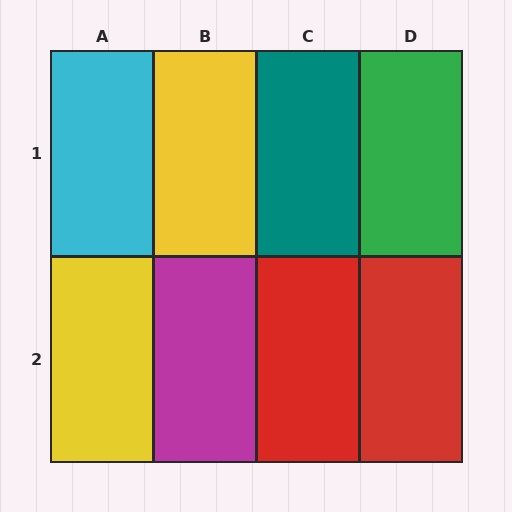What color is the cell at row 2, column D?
Red.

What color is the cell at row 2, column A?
Yellow.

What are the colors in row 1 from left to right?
Cyan, yellow, teal, green.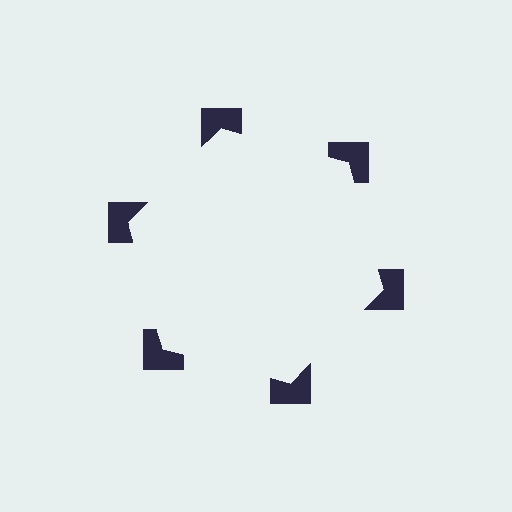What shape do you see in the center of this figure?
An illusory hexagon — its edges are inferred from the aligned wedge cuts in the notched squares, not physically drawn.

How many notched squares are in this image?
There are 6 — one at each vertex of the illusory hexagon.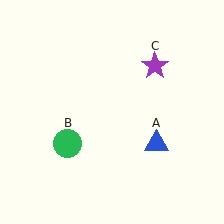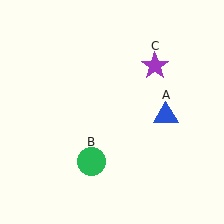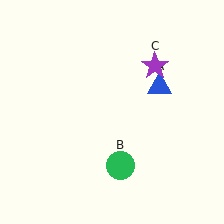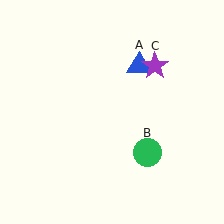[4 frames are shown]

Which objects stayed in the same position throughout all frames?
Purple star (object C) remained stationary.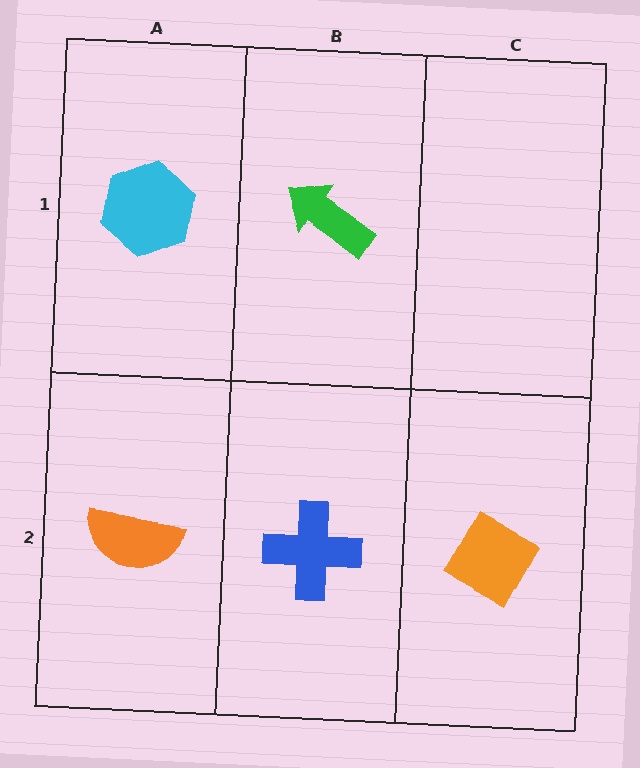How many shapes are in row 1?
2 shapes.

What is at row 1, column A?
A cyan hexagon.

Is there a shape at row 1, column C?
No, that cell is empty.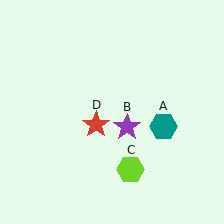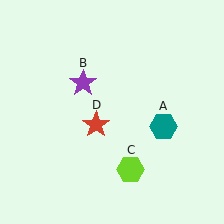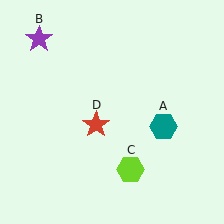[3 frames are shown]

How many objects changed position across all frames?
1 object changed position: purple star (object B).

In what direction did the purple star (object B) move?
The purple star (object B) moved up and to the left.